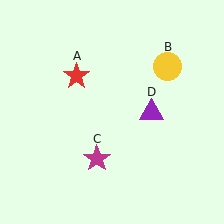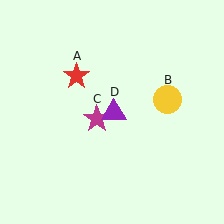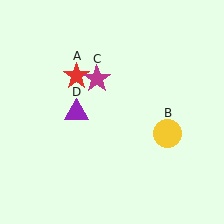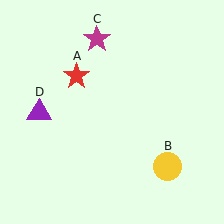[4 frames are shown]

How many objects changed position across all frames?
3 objects changed position: yellow circle (object B), magenta star (object C), purple triangle (object D).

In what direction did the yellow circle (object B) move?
The yellow circle (object B) moved down.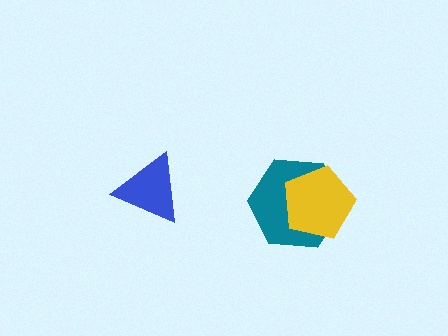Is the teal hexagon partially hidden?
Yes, it is partially covered by another shape.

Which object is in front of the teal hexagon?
The yellow pentagon is in front of the teal hexagon.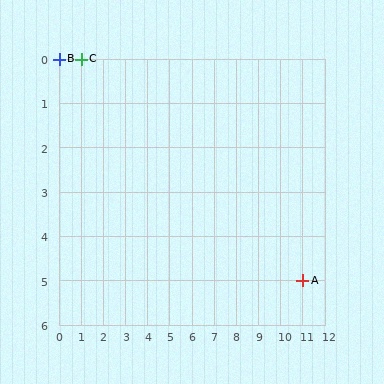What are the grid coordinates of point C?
Point C is at grid coordinates (1, 0).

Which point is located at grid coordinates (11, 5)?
Point A is at (11, 5).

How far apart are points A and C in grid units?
Points A and C are 10 columns and 5 rows apart (about 11.2 grid units diagonally).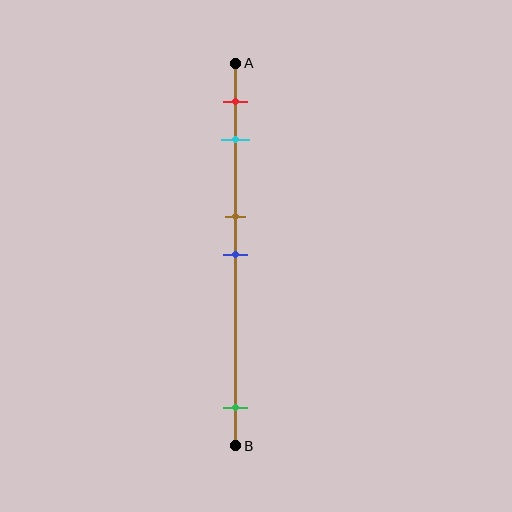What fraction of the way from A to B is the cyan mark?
The cyan mark is approximately 20% (0.2) of the way from A to B.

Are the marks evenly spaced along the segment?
No, the marks are not evenly spaced.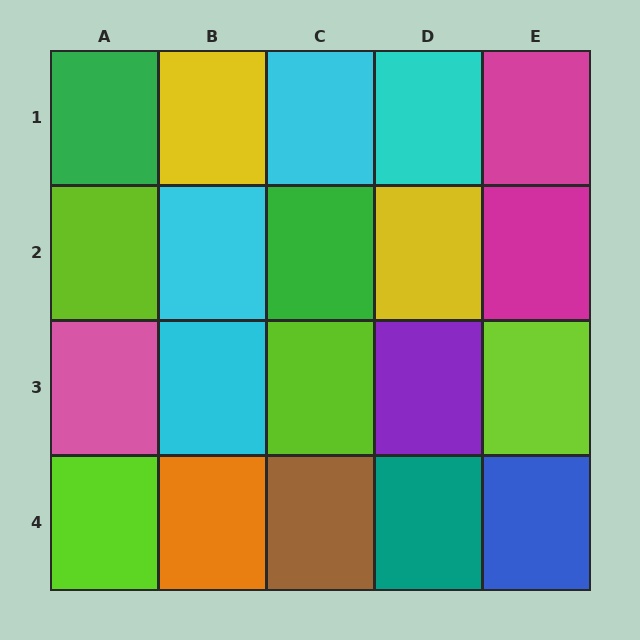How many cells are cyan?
4 cells are cyan.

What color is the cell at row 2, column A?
Lime.